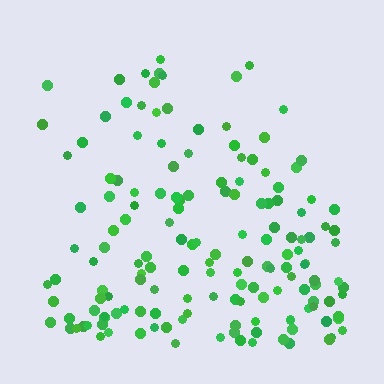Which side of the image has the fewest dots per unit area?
The top.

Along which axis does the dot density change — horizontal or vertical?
Vertical.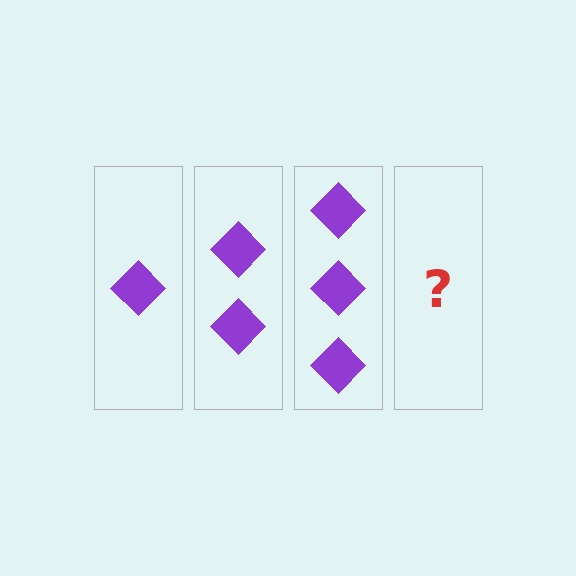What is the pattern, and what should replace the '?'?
The pattern is that each step adds one more diamond. The '?' should be 4 diamonds.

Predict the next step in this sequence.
The next step is 4 diamonds.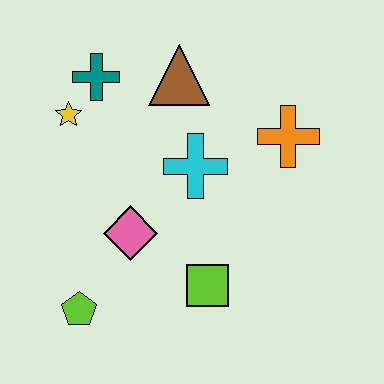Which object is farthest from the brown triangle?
The lime pentagon is farthest from the brown triangle.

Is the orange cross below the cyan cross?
No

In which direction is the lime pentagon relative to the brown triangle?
The lime pentagon is below the brown triangle.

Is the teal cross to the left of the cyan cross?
Yes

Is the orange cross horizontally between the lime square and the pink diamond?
No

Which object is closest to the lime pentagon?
The pink diamond is closest to the lime pentagon.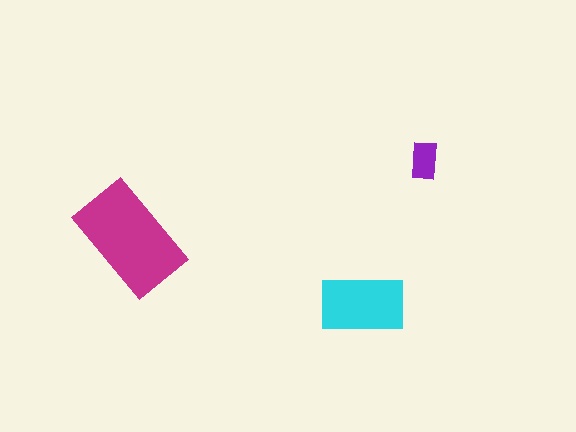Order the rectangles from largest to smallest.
the magenta one, the cyan one, the purple one.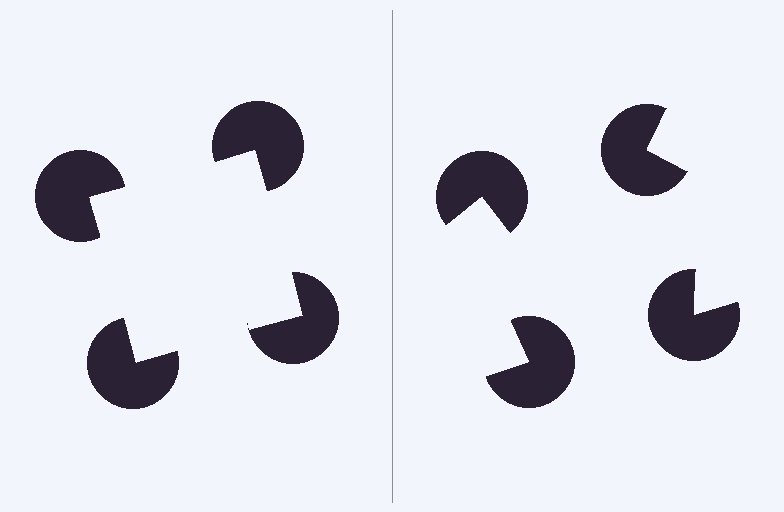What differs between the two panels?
The pac-man discs are positioned identically on both sides; only the wedge orientations differ. On the left they align to a square; on the right they are misaligned.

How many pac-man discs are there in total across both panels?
8 — 4 on each side.